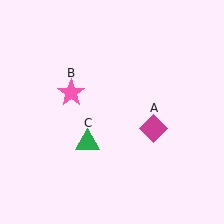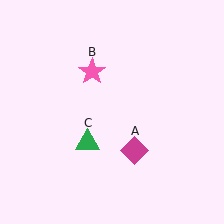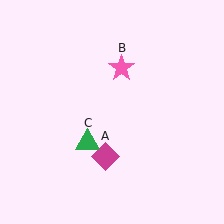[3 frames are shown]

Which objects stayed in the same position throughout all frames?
Green triangle (object C) remained stationary.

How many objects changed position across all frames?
2 objects changed position: magenta diamond (object A), pink star (object B).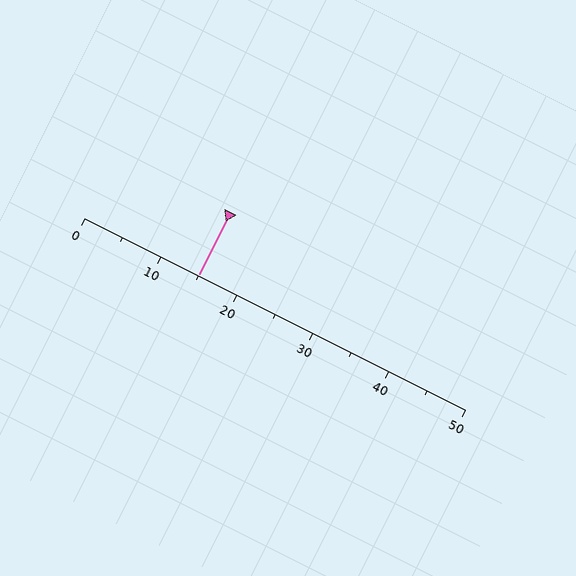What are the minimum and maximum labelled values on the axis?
The axis runs from 0 to 50.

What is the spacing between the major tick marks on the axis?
The major ticks are spaced 10 apart.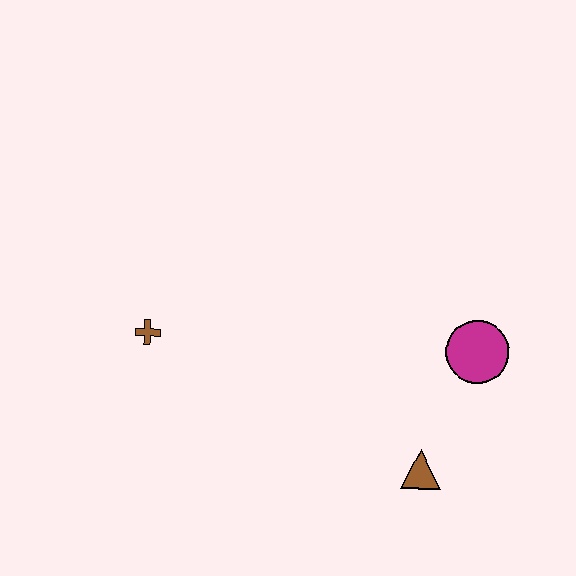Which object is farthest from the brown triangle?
The brown cross is farthest from the brown triangle.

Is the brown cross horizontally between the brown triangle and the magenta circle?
No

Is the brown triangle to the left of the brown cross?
No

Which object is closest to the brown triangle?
The magenta circle is closest to the brown triangle.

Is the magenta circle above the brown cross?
No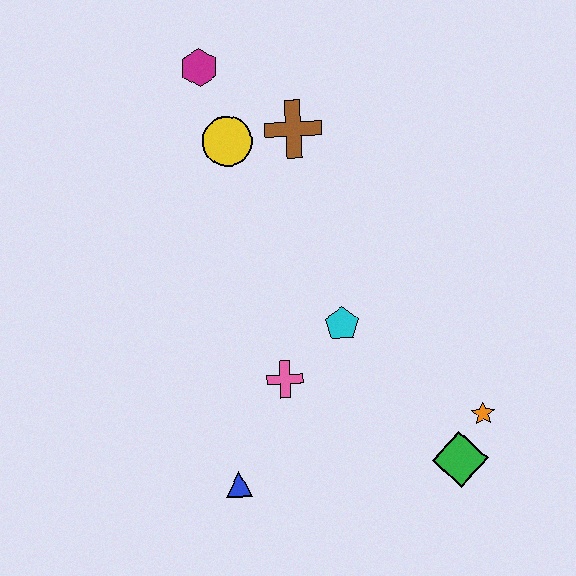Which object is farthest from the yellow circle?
The green diamond is farthest from the yellow circle.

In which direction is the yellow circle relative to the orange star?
The yellow circle is above the orange star.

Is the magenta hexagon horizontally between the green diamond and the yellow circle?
No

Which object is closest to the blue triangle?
The pink cross is closest to the blue triangle.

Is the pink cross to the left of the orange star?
Yes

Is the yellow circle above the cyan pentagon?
Yes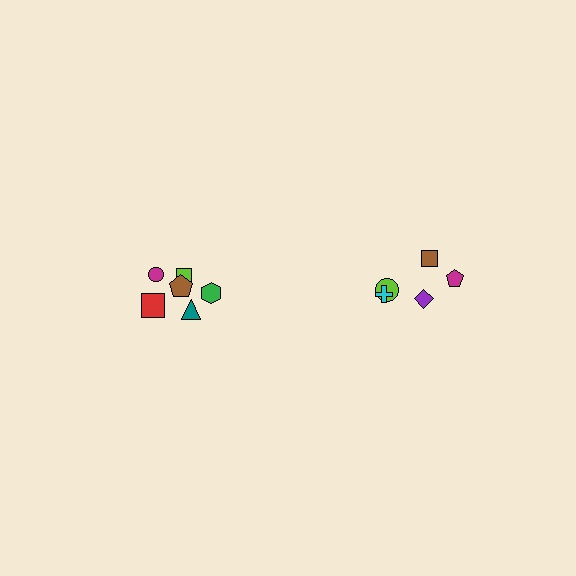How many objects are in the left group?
There are 7 objects.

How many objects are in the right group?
There are 5 objects.